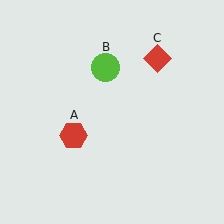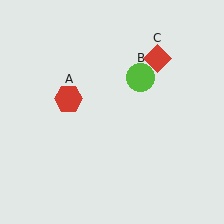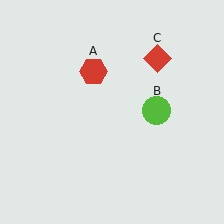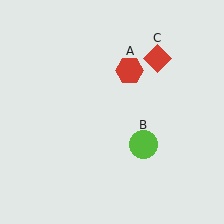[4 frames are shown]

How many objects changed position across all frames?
2 objects changed position: red hexagon (object A), lime circle (object B).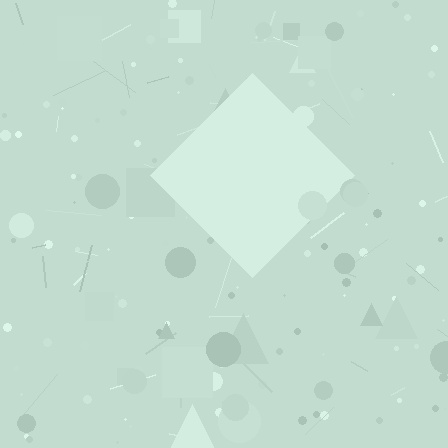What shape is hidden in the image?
A diamond is hidden in the image.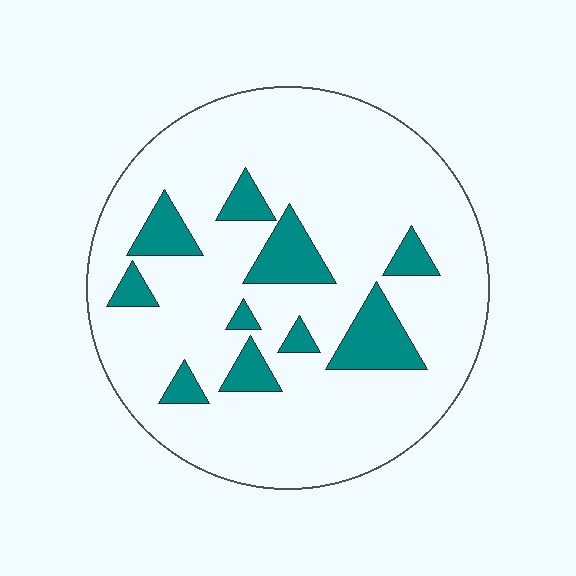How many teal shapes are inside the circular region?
10.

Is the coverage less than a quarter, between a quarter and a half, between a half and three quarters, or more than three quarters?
Less than a quarter.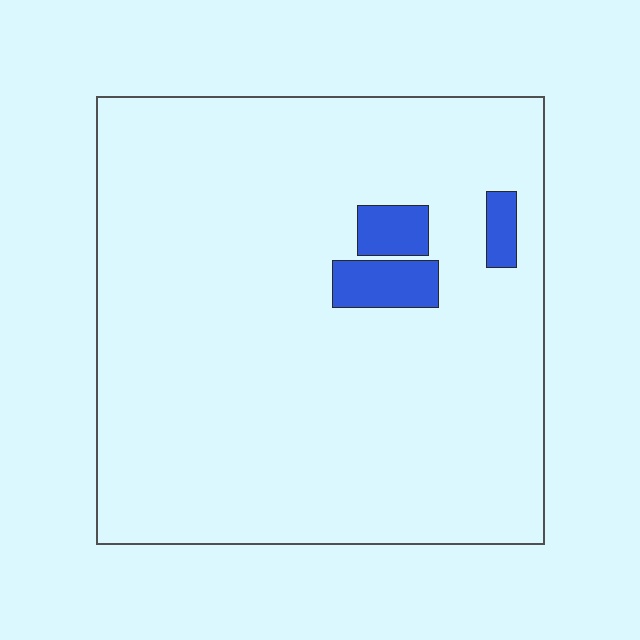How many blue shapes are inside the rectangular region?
3.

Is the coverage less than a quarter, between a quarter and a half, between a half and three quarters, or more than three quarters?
Less than a quarter.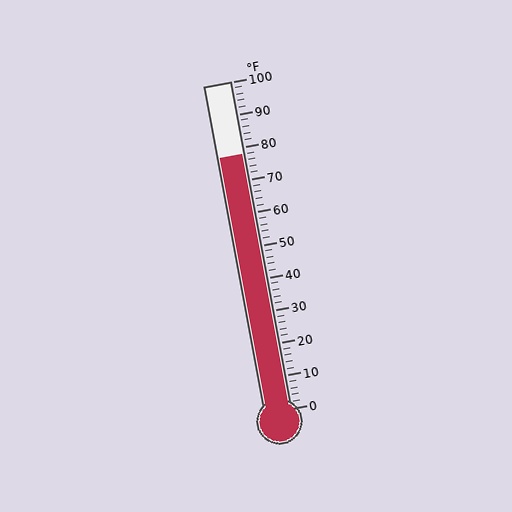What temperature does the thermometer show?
The thermometer shows approximately 78°F.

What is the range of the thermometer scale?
The thermometer scale ranges from 0°F to 100°F.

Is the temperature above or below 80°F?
The temperature is below 80°F.